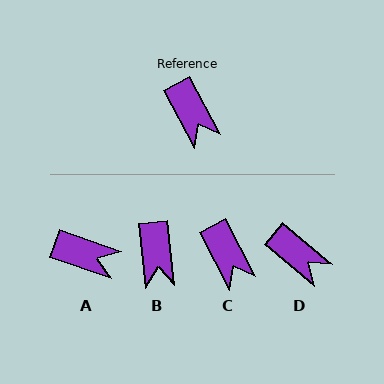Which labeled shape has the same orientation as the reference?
C.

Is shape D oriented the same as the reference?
No, it is off by about 23 degrees.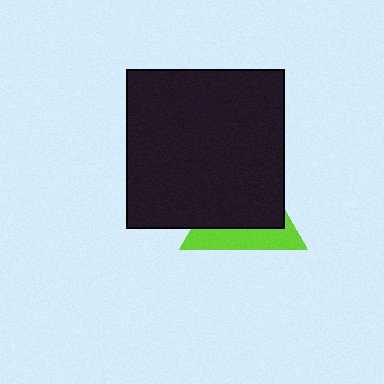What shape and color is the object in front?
The object in front is a black square.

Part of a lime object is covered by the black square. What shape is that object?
It is a triangle.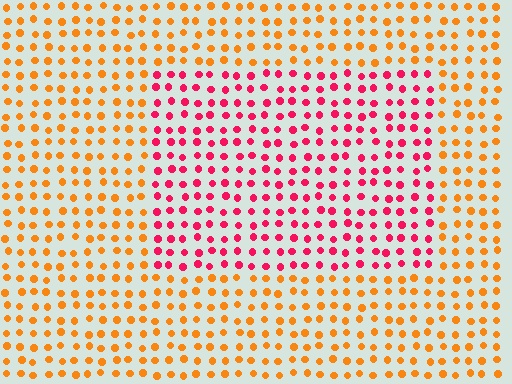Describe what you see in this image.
The image is filled with small orange elements in a uniform arrangement. A rectangle-shaped region is visible where the elements are tinted to a slightly different hue, forming a subtle color boundary.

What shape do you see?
I see a rectangle.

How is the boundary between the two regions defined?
The boundary is defined purely by a slight shift in hue (about 51 degrees). Spacing, size, and orientation are identical on both sides.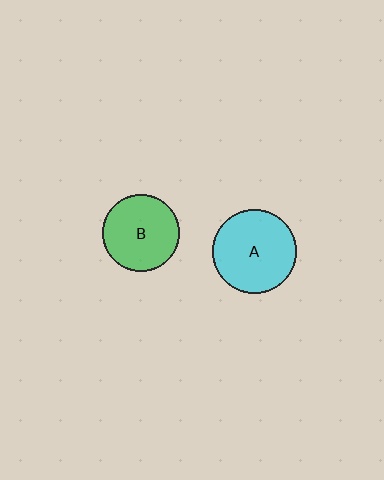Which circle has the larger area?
Circle A (cyan).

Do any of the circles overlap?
No, none of the circles overlap.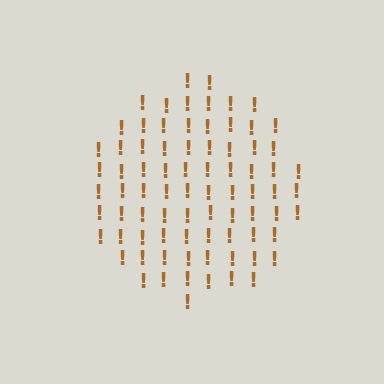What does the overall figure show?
The overall figure shows a circle.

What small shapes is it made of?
It is made of small exclamation marks.